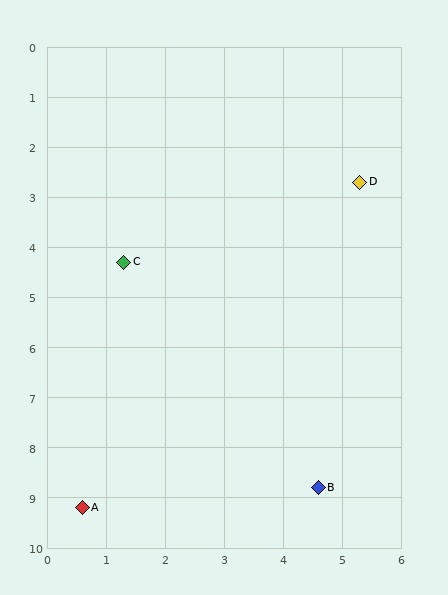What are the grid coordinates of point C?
Point C is at approximately (1.3, 4.3).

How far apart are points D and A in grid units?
Points D and A are about 8.0 grid units apart.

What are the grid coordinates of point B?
Point B is at approximately (4.6, 8.8).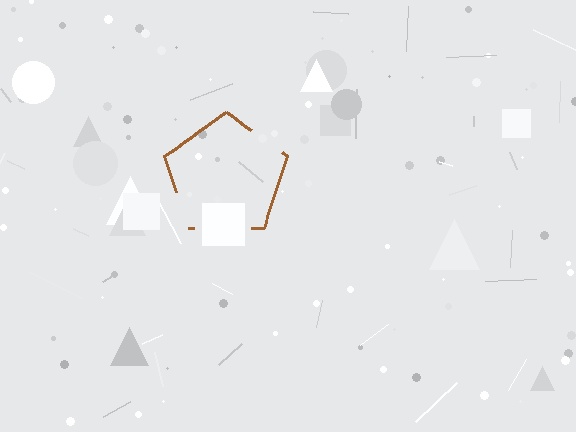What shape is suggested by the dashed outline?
The dashed outline suggests a pentagon.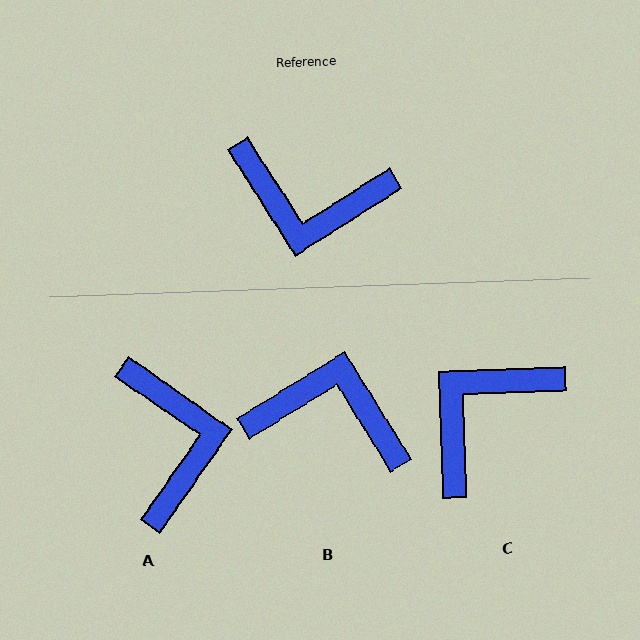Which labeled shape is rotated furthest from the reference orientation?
B, about 179 degrees away.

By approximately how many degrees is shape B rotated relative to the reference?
Approximately 179 degrees counter-clockwise.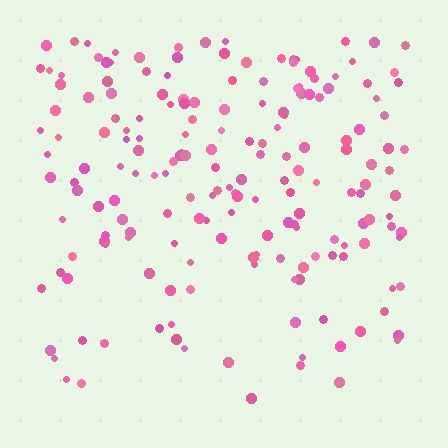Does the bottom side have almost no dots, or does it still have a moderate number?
Still a moderate number, just noticeably fewer than the top.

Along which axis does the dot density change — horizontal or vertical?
Vertical.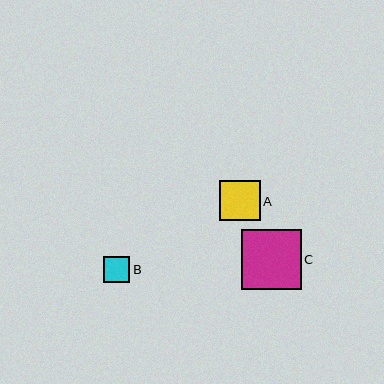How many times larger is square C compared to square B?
Square C is approximately 2.2 times the size of square B.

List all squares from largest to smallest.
From largest to smallest: C, A, B.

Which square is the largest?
Square C is the largest with a size of approximately 60 pixels.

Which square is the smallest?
Square B is the smallest with a size of approximately 27 pixels.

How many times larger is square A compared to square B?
Square A is approximately 1.5 times the size of square B.